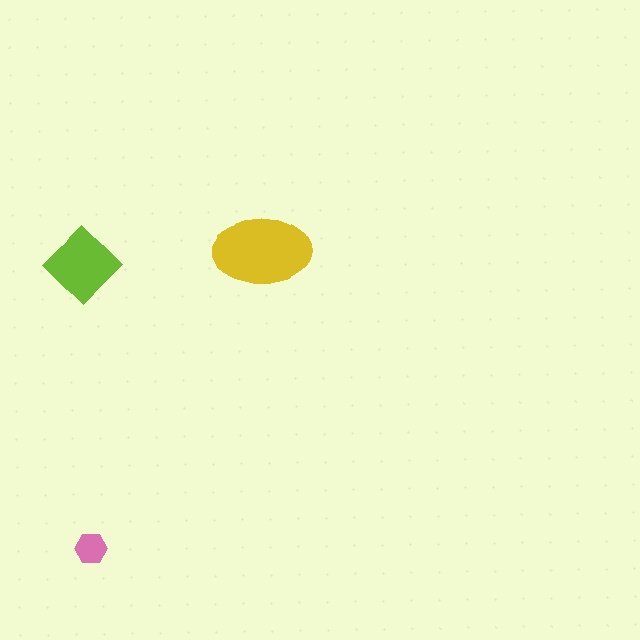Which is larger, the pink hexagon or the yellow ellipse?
The yellow ellipse.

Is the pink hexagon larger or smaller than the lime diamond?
Smaller.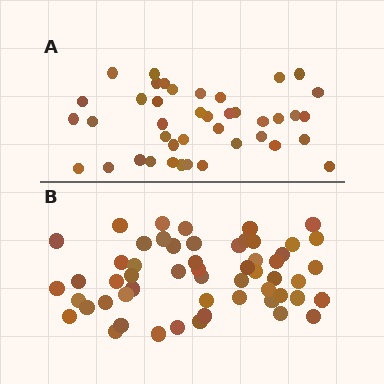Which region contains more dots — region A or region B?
Region B (the bottom region) has more dots.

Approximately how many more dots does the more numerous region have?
Region B has approximately 15 more dots than region A.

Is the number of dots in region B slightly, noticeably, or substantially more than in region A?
Region B has noticeably more, but not dramatically so. The ratio is roughly 1.3 to 1.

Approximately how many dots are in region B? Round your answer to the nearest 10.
About 60 dots. (The exact count is 55, which rounds to 60.)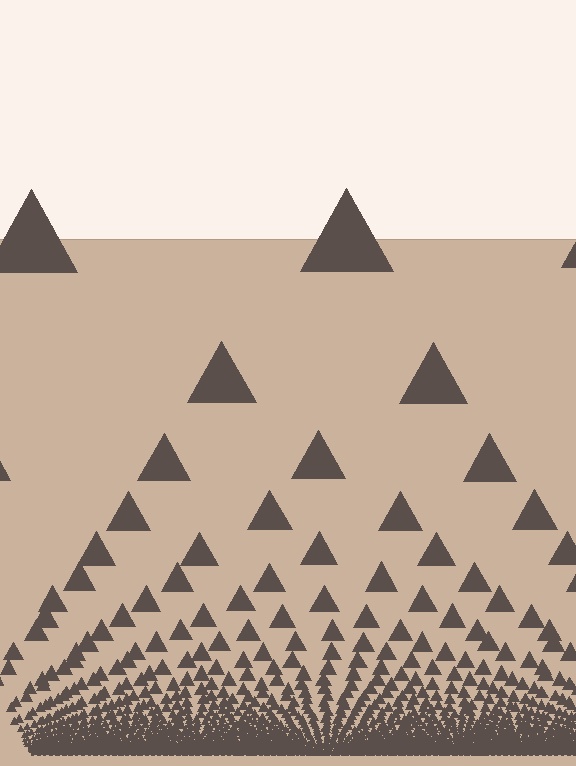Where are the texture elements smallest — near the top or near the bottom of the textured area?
Near the bottom.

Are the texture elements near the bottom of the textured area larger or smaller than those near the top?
Smaller. The gradient is inverted — elements near the bottom are smaller and denser.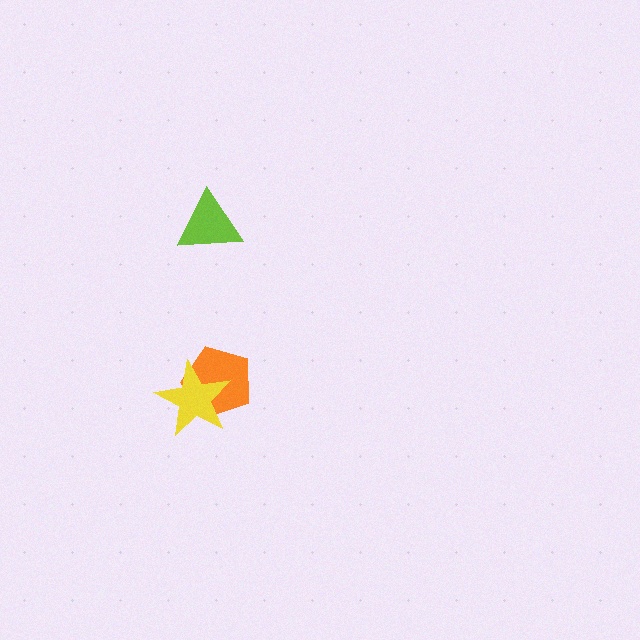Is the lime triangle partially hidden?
No, no other shape covers it.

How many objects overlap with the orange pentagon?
1 object overlaps with the orange pentagon.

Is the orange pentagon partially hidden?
Yes, it is partially covered by another shape.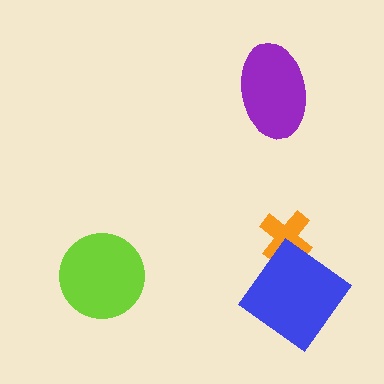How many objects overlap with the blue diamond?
1 object overlaps with the blue diamond.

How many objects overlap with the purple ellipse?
0 objects overlap with the purple ellipse.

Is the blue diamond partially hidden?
No, no other shape covers it.